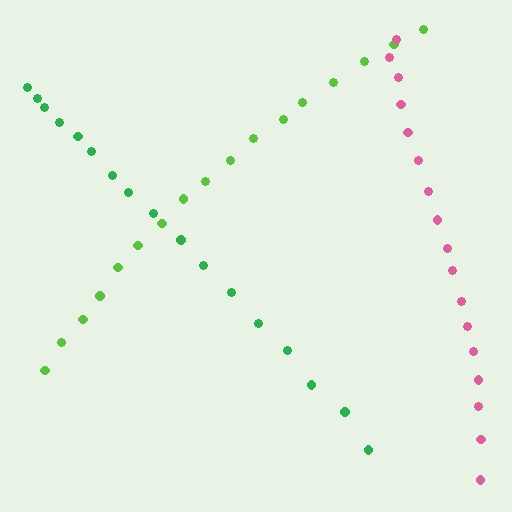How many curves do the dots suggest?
There are 3 distinct paths.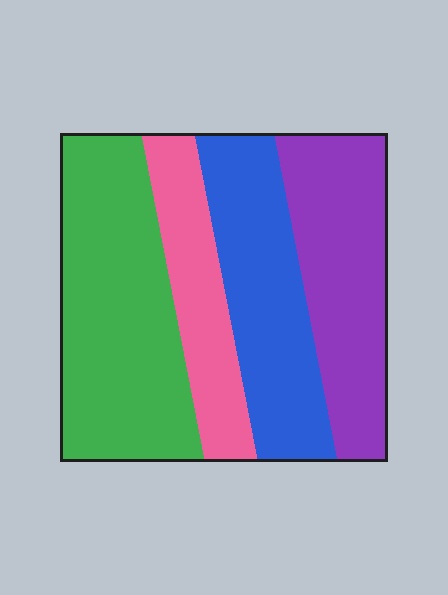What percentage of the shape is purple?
Purple takes up about one quarter (1/4) of the shape.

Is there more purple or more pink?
Purple.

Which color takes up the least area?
Pink, at roughly 15%.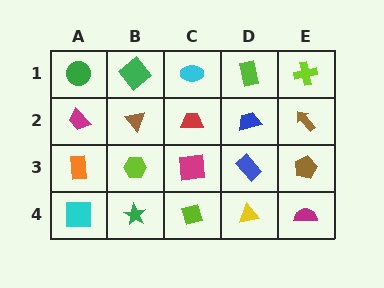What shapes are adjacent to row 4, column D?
A blue rectangle (row 3, column D), a lime diamond (row 4, column C), a magenta semicircle (row 4, column E).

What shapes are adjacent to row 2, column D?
A lime rectangle (row 1, column D), a blue rectangle (row 3, column D), a red trapezoid (row 2, column C), a brown arrow (row 2, column E).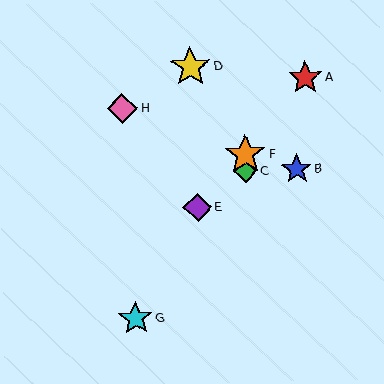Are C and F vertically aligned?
Yes, both are at x≈246.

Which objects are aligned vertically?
Objects C, F are aligned vertically.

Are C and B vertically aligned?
No, C is at x≈246 and B is at x≈297.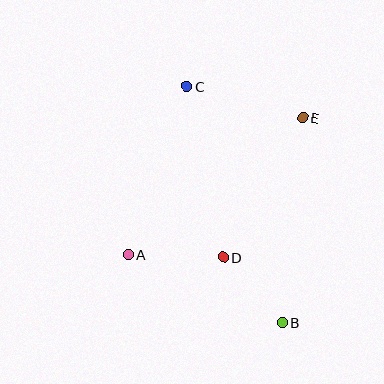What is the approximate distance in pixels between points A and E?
The distance between A and E is approximately 222 pixels.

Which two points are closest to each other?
Points B and D are closest to each other.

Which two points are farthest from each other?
Points B and C are farthest from each other.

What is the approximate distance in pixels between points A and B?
The distance between A and B is approximately 168 pixels.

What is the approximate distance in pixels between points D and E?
The distance between D and E is approximately 161 pixels.